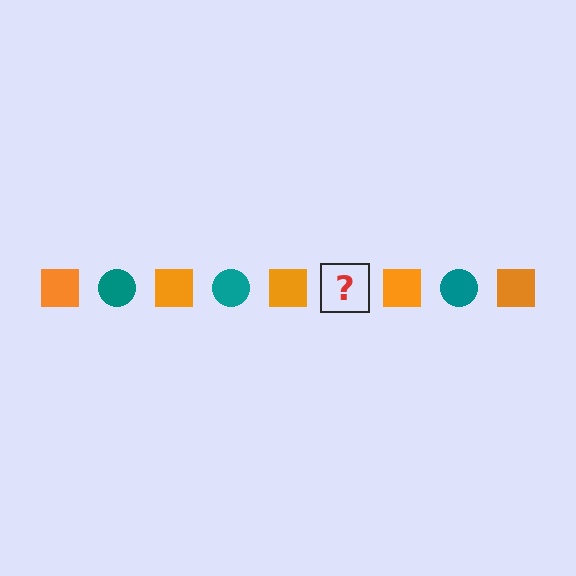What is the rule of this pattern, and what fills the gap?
The rule is that the pattern alternates between orange square and teal circle. The gap should be filled with a teal circle.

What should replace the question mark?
The question mark should be replaced with a teal circle.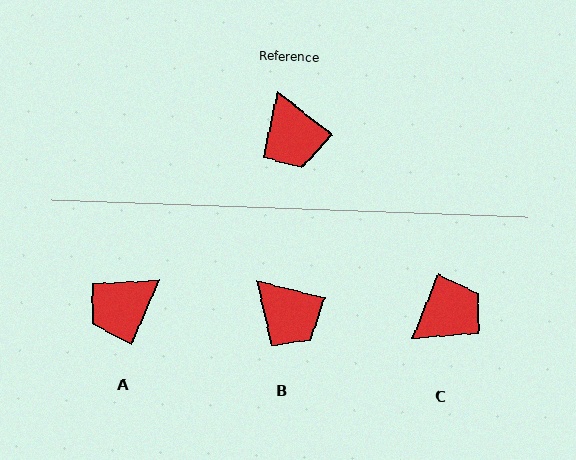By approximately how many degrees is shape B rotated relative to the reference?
Approximately 25 degrees counter-clockwise.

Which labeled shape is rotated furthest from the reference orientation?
C, about 107 degrees away.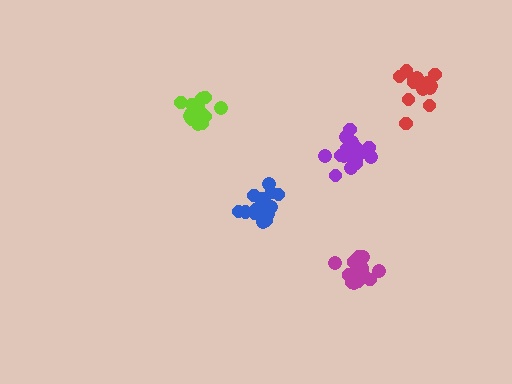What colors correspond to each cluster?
The clusters are colored: purple, red, lime, blue, magenta.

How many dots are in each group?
Group 1: 16 dots, Group 2: 14 dots, Group 3: 17 dots, Group 4: 19 dots, Group 5: 16 dots (82 total).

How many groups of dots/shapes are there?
There are 5 groups.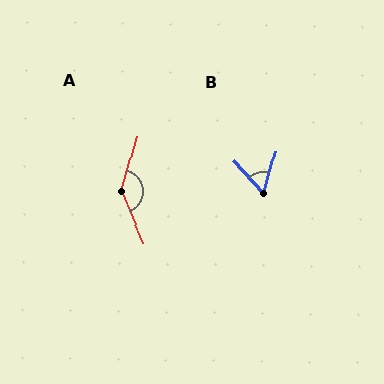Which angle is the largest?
A, at approximately 141 degrees.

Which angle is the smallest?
B, at approximately 57 degrees.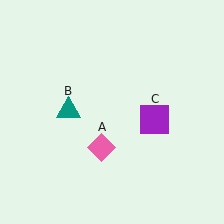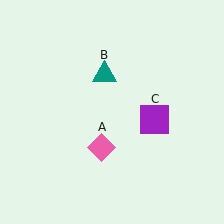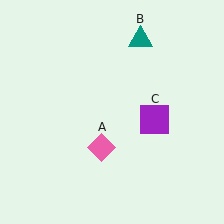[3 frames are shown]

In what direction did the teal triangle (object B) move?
The teal triangle (object B) moved up and to the right.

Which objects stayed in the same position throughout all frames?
Pink diamond (object A) and purple square (object C) remained stationary.